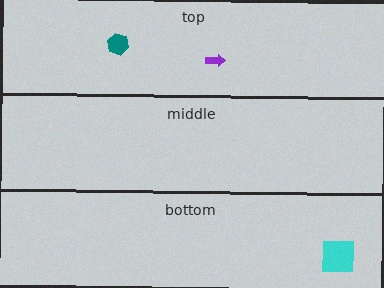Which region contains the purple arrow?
The top region.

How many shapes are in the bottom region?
1.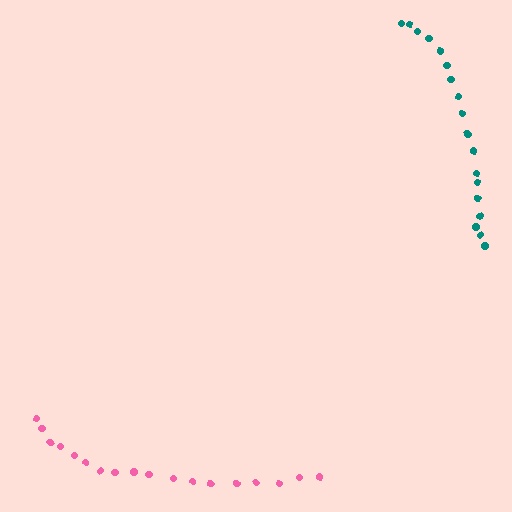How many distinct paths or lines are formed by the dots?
There are 2 distinct paths.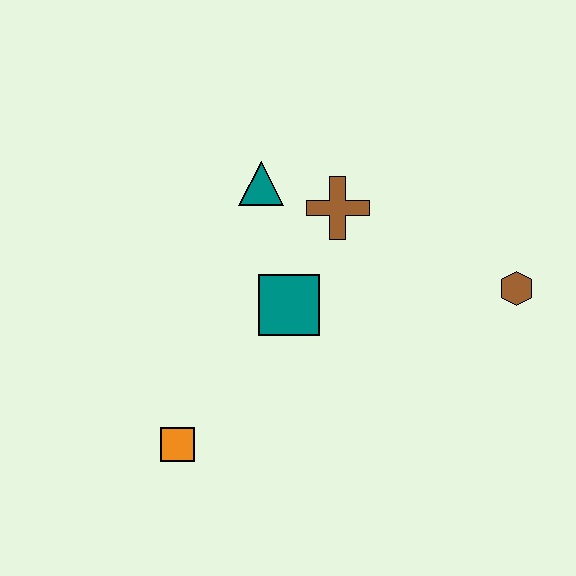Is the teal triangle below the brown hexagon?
No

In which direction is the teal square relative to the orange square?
The teal square is above the orange square.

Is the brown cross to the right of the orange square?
Yes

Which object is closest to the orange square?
The teal square is closest to the orange square.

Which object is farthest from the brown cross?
The orange square is farthest from the brown cross.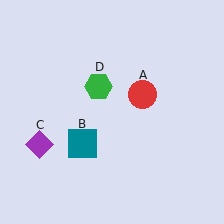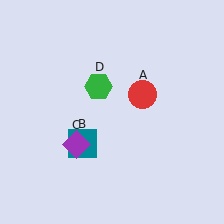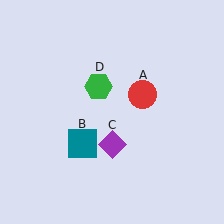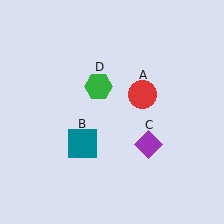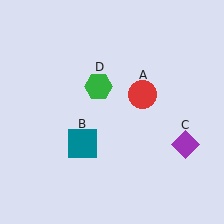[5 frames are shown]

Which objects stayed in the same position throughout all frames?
Red circle (object A) and teal square (object B) and green hexagon (object D) remained stationary.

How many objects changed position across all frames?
1 object changed position: purple diamond (object C).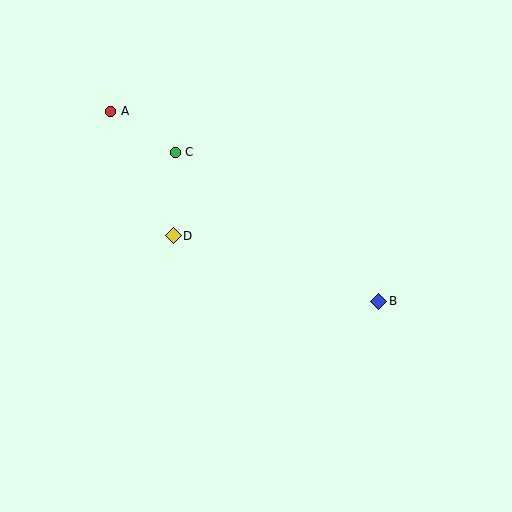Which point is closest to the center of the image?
Point D at (173, 236) is closest to the center.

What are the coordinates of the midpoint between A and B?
The midpoint between A and B is at (245, 206).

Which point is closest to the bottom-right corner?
Point B is closest to the bottom-right corner.